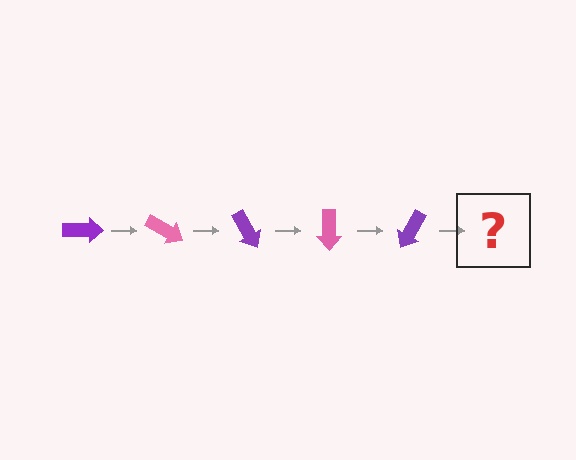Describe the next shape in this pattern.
It should be a pink arrow, rotated 150 degrees from the start.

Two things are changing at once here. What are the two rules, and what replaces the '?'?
The two rules are that it rotates 30 degrees each step and the color cycles through purple and pink. The '?' should be a pink arrow, rotated 150 degrees from the start.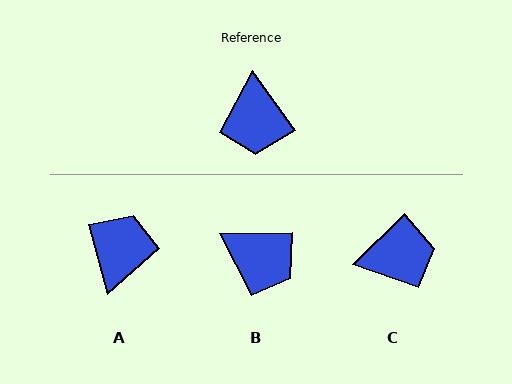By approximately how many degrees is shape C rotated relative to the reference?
Approximately 99 degrees counter-clockwise.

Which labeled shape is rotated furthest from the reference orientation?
A, about 160 degrees away.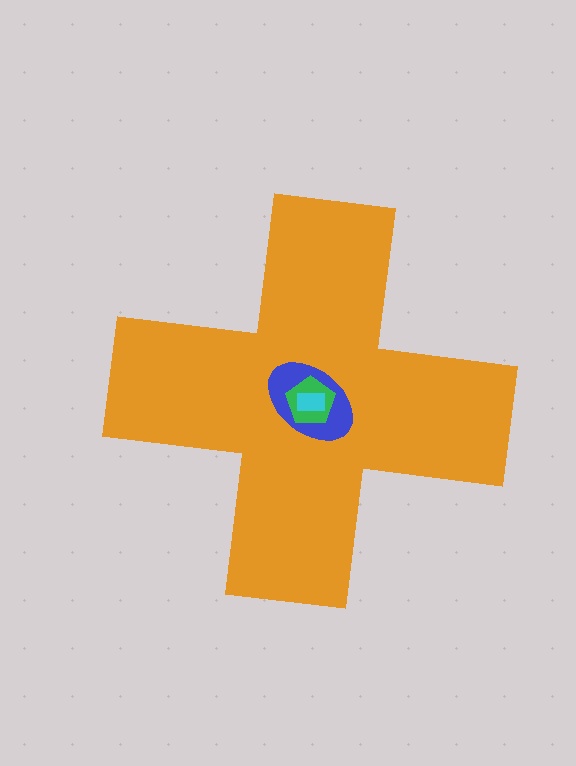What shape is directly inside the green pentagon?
The cyan rectangle.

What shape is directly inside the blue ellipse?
The green pentagon.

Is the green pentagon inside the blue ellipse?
Yes.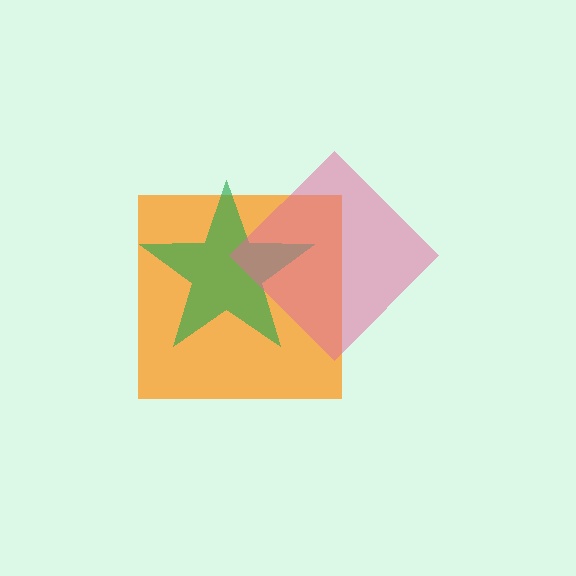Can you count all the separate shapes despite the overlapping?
Yes, there are 3 separate shapes.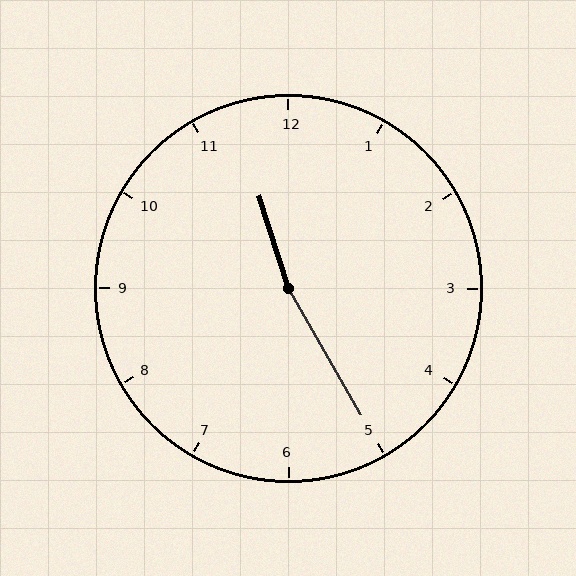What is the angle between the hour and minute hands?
Approximately 168 degrees.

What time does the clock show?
11:25.